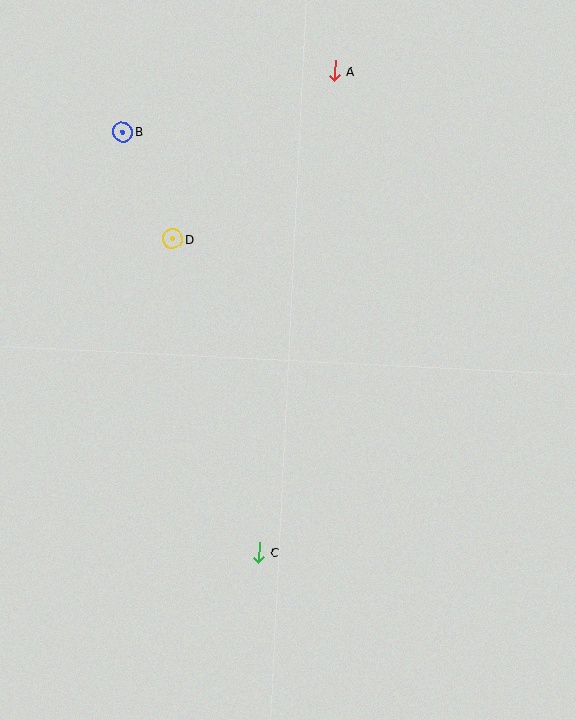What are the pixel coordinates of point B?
Point B is at (123, 132).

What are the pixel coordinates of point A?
Point A is at (334, 71).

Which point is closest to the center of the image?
Point D at (173, 239) is closest to the center.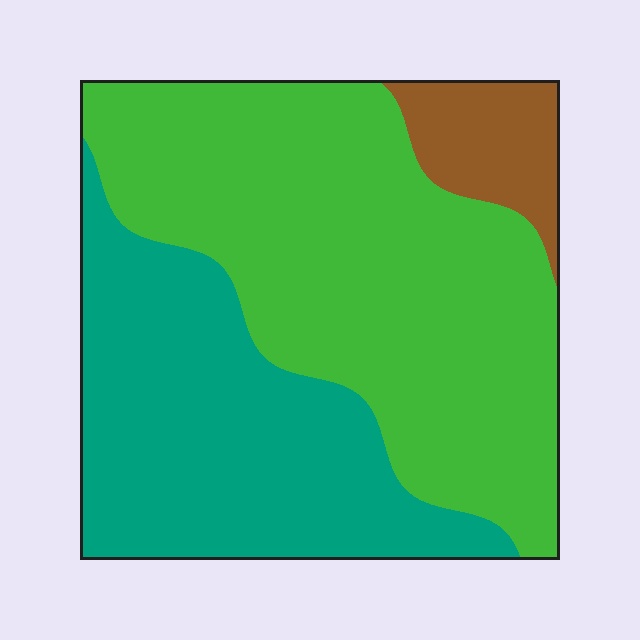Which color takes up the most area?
Green, at roughly 55%.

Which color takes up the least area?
Brown, at roughly 10%.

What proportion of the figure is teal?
Teal takes up about three eighths (3/8) of the figure.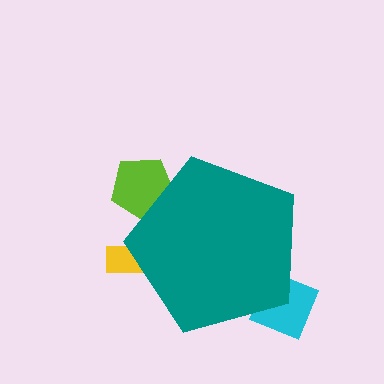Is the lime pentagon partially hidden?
Yes, the lime pentagon is partially hidden behind the teal pentagon.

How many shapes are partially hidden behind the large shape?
3 shapes are partially hidden.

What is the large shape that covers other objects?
A teal pentagon.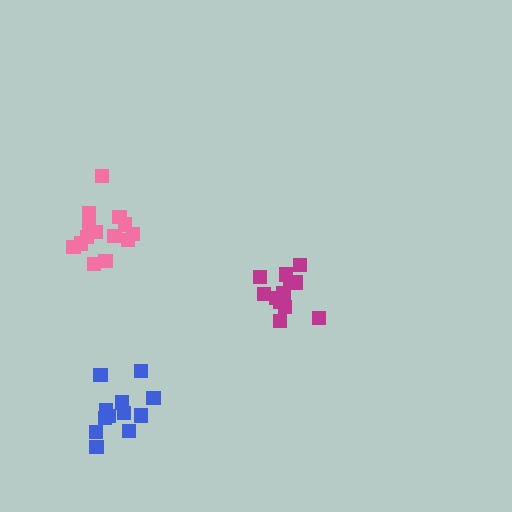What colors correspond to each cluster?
The clusters are colored: pink, magenta, blue.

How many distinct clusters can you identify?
There are 3 distinct clusters.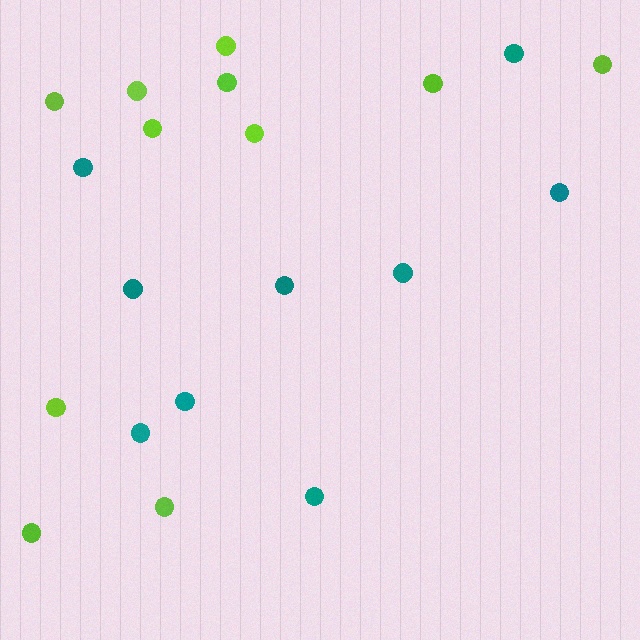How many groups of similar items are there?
There are 2 groups: one group of lime circles (11) and one group of teal circles (9).